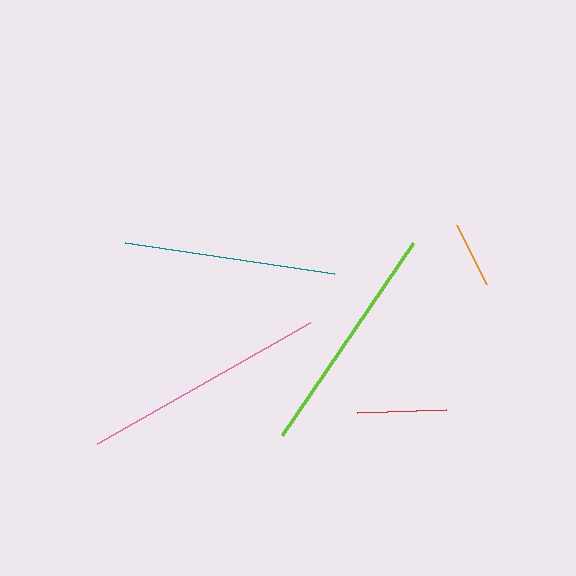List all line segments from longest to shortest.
From longest to shortest: pink, lime, teal, red, orange.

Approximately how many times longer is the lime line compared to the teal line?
The lime line is approximately 1.1 times the length of the teal line.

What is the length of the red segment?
The red segment is approximately 89 pixels long.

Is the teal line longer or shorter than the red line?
The teal line is longer than the red line.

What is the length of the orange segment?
The orange segment is approximately 67 pixels long.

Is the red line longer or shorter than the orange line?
The red line is longer than the orange line.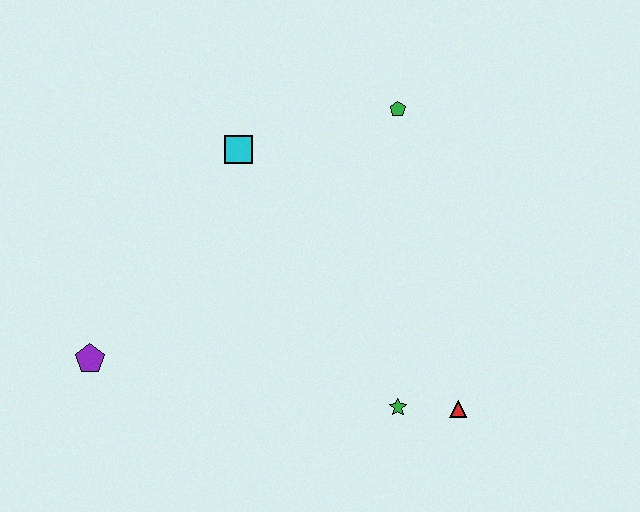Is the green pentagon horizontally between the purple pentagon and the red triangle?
Yes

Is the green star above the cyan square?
No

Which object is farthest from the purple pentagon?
The green pentagon is farthest from the purple pentagon.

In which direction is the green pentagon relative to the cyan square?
The green pentagon is to the right of the cyan square.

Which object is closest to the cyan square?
The green pentagon is closest to the cyan square.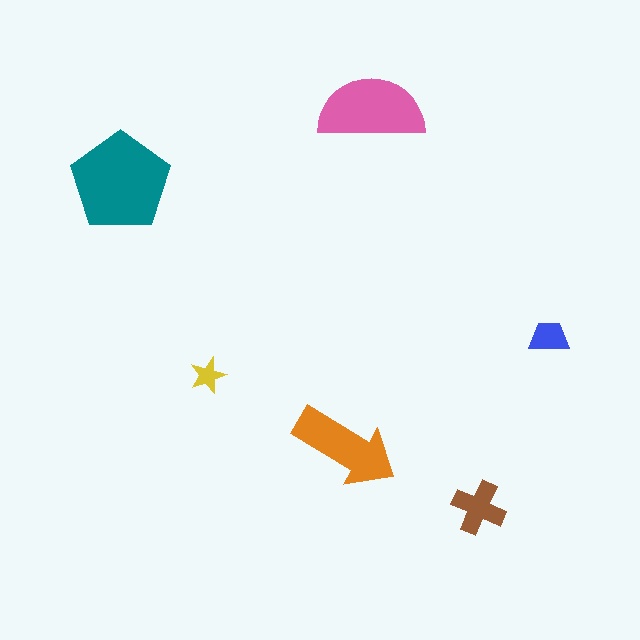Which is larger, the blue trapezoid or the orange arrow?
The orange arrow.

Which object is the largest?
The teal pentagon.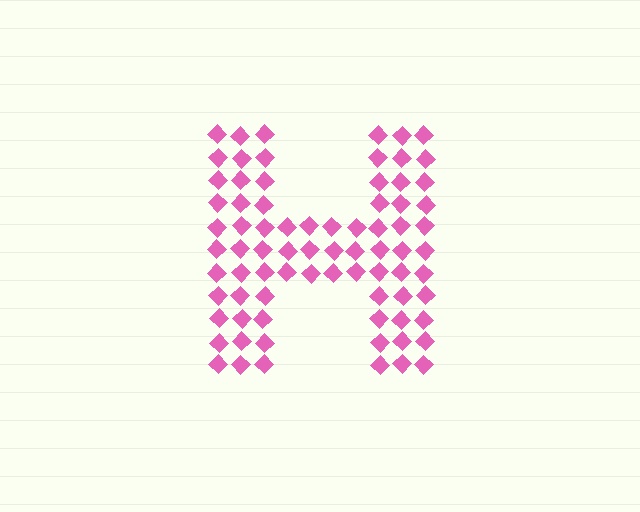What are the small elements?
The small elements are diamonds.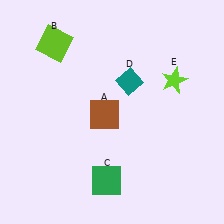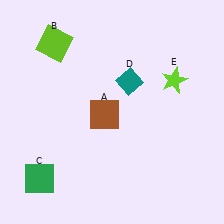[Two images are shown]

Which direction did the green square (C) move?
The green square (C) moved left.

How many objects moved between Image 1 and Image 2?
1 object moved between the two images.